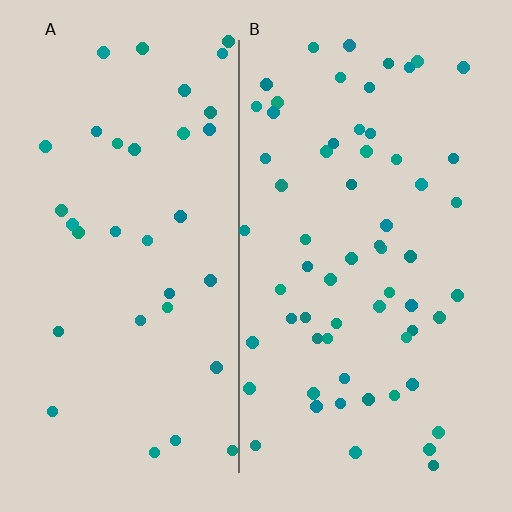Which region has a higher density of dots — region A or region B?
B (the right).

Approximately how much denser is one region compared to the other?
Approximately 1.8× — region B over region A.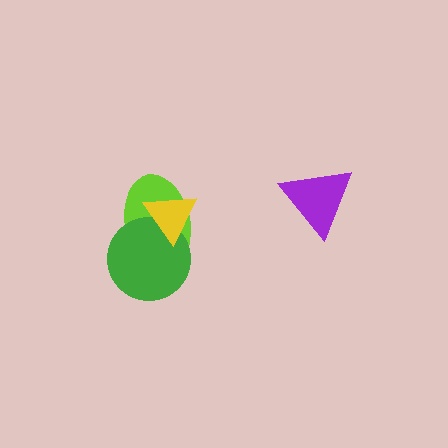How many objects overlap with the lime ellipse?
2 objects overlap with the lime ellipse.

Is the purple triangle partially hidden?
No, no other shape covers it.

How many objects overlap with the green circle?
2 objects overlap with the green circle.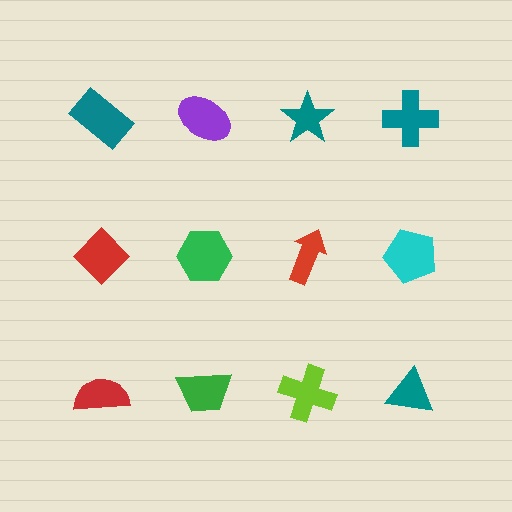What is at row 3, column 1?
A red semicircle.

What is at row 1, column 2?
A purple ellipse.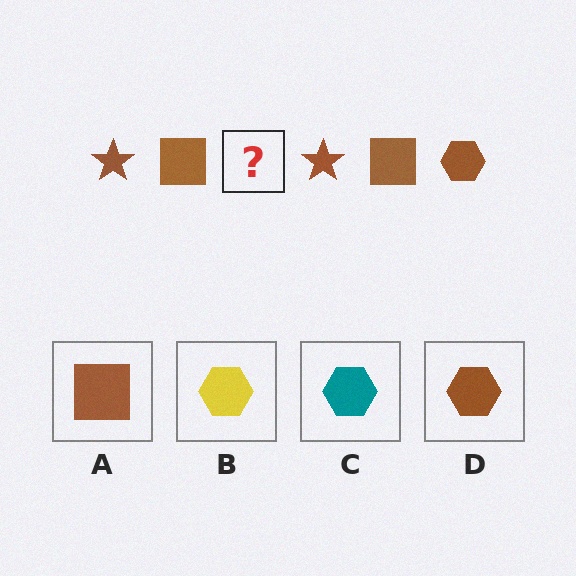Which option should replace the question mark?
Option D.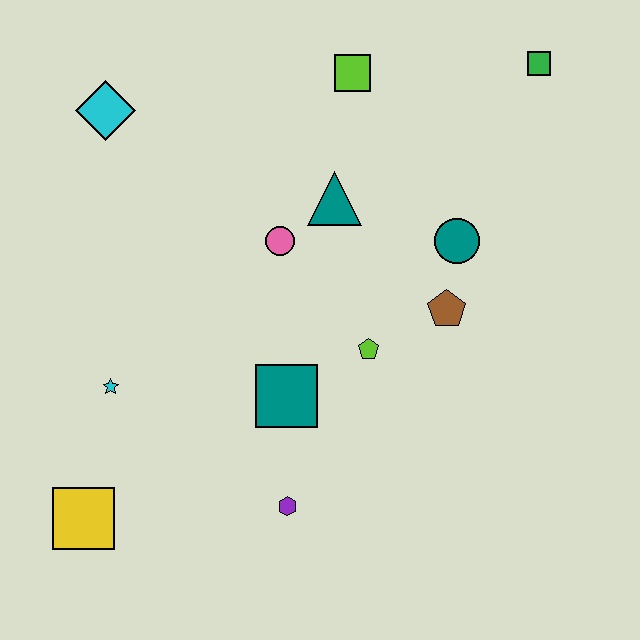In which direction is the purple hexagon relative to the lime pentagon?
The purple hexagon is below the lime pentagon.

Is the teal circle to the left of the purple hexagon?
No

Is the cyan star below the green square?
Yes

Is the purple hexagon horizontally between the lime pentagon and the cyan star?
Yes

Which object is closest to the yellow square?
The cyan star is closest to the yellow square.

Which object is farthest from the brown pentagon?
The yellow square is farthest from the brown pentagon.